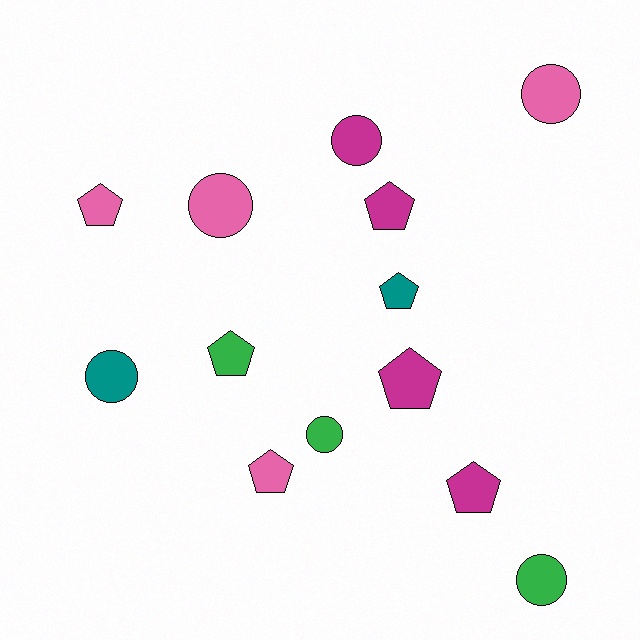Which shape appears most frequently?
Pentagon, with 7 objects.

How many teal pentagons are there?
There is 1 teal pentagon.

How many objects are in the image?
There are 13 objects.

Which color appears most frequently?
Magenta, with 4 objects.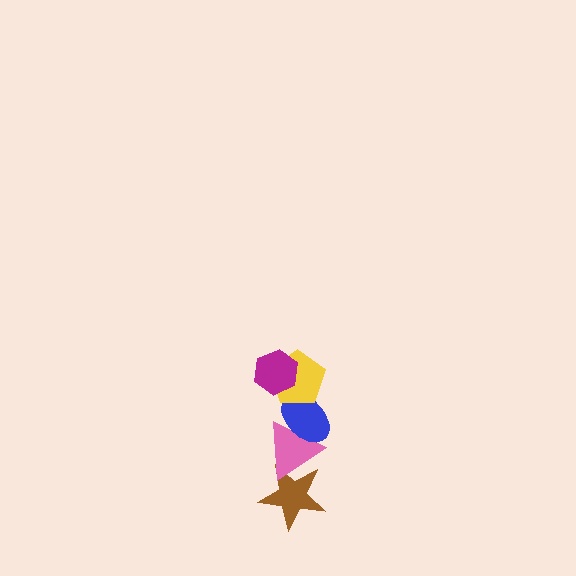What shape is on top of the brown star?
The pink triangle is on top of the brown star.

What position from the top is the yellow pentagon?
The yellow pentagon is 2nd from the top.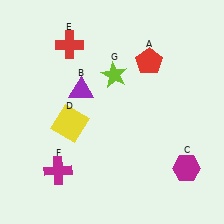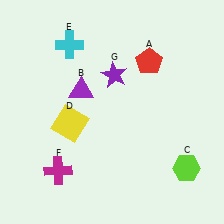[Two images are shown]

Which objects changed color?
C changed from magenta to lime. E changed from red to cyan. G changed from lime to purple.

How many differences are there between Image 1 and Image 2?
There are 3 differences between the two images.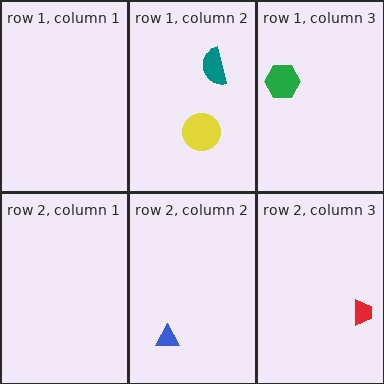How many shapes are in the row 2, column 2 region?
1.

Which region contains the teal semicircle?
The row 1, column 2 region.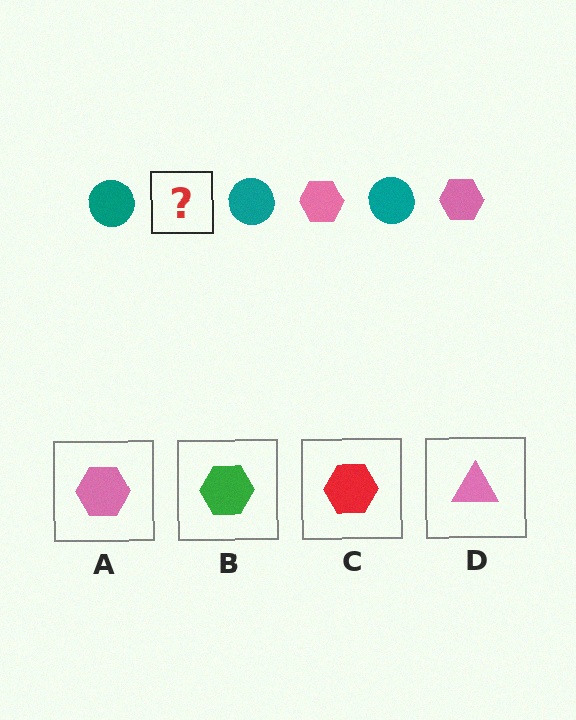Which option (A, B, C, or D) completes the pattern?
A.